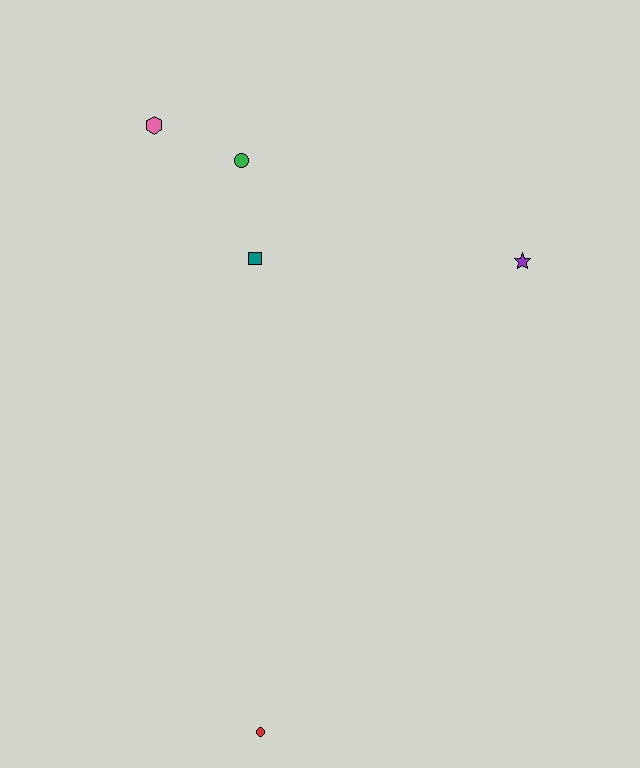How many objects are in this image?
There are 5 objects.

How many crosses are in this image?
There are no crosses.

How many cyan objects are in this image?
There are no cyan objects.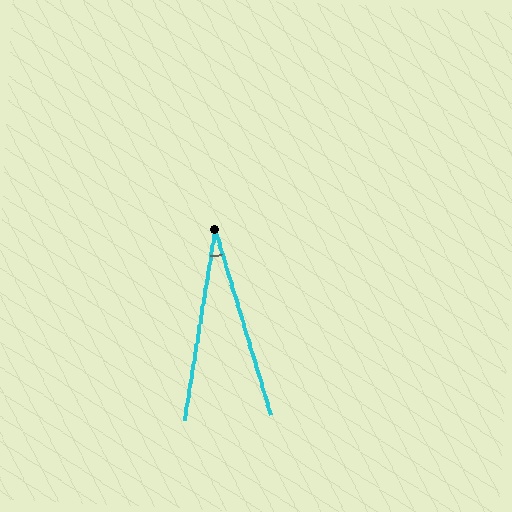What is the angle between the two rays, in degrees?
Approximately 26 degrees.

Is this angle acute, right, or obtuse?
It is acute.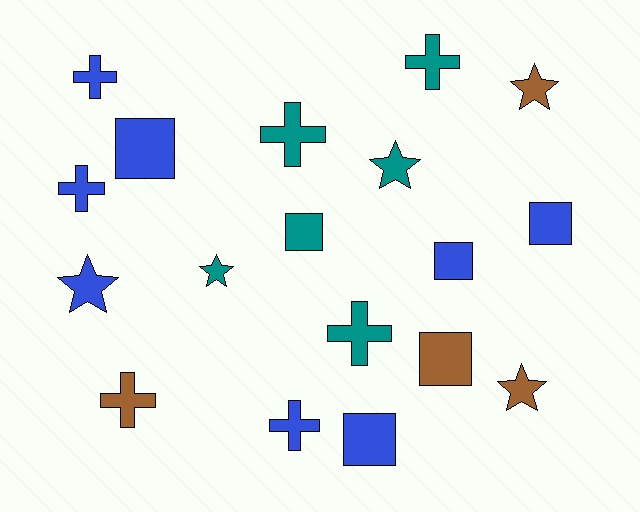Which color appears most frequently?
Blue, with 8 objects.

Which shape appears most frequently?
Cross, with 7 objects.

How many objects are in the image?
There are 18 objects.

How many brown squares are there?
There is 1 brown square.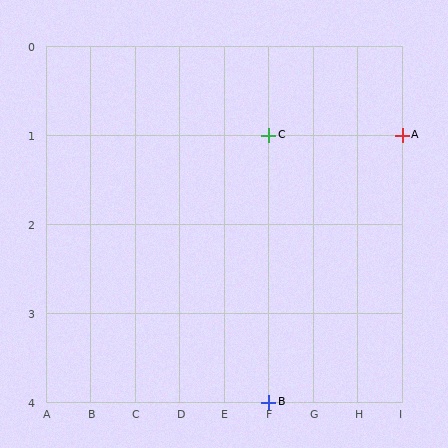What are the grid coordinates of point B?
Point B is at grid coordinates (F, 4).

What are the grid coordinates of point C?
Point C is at grid coordinates (F, 1).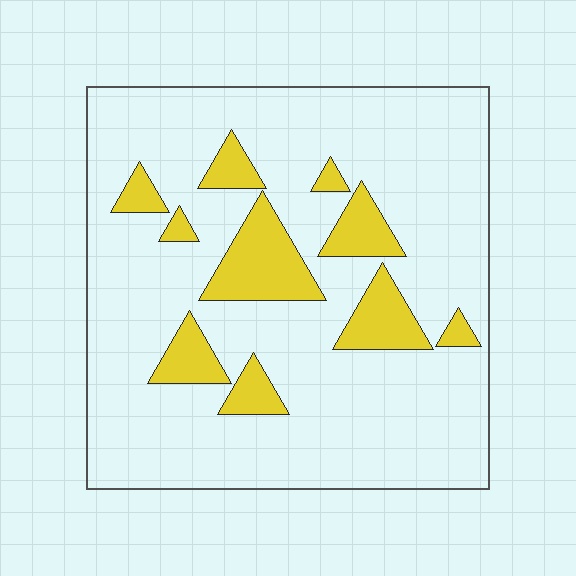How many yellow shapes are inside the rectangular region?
10.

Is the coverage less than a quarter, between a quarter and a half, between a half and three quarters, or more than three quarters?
Less than a quarter.